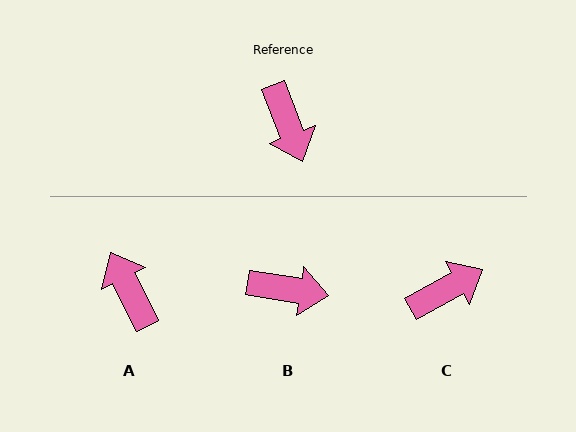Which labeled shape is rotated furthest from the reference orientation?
A, about 174 degrees away.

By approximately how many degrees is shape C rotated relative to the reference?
Approximately 98 degrees counter-clockwise.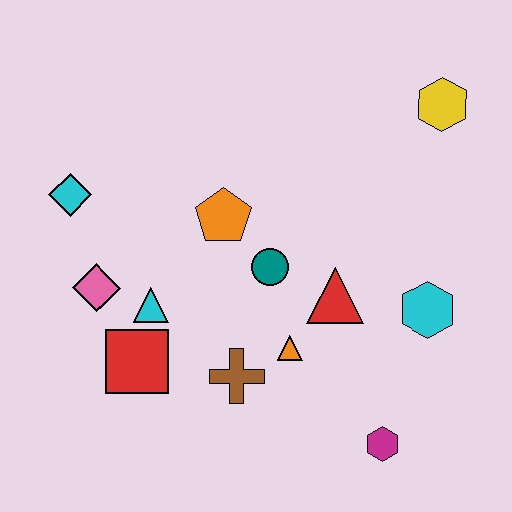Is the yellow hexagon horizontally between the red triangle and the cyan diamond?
No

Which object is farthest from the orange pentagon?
The magenta hexagon is farthest from the orange pentagon.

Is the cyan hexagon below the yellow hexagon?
Yes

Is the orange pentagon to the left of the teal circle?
Yes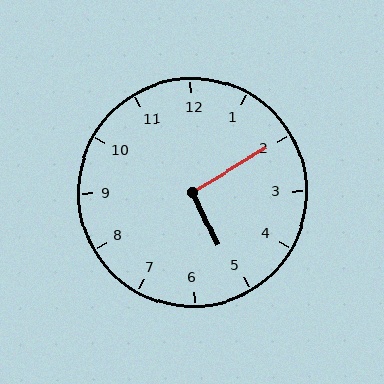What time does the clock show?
5:10.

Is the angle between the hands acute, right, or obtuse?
It is right.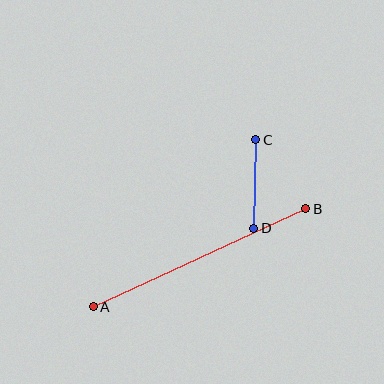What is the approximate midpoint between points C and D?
The midpoint is at approximately (255, 184) pixels.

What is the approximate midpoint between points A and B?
The midpoint is at approximately (199, 258) pixels.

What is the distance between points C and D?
The distance is approximately 88 pixels.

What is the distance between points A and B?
The distance is approximately 234 pixels.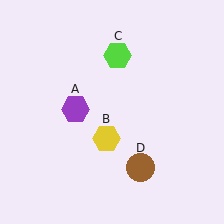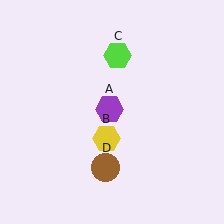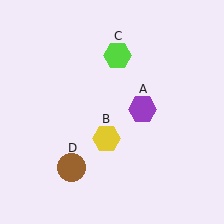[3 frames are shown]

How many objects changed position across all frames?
2 objects changed position: purple hexagon (object A), brown circle (object D).